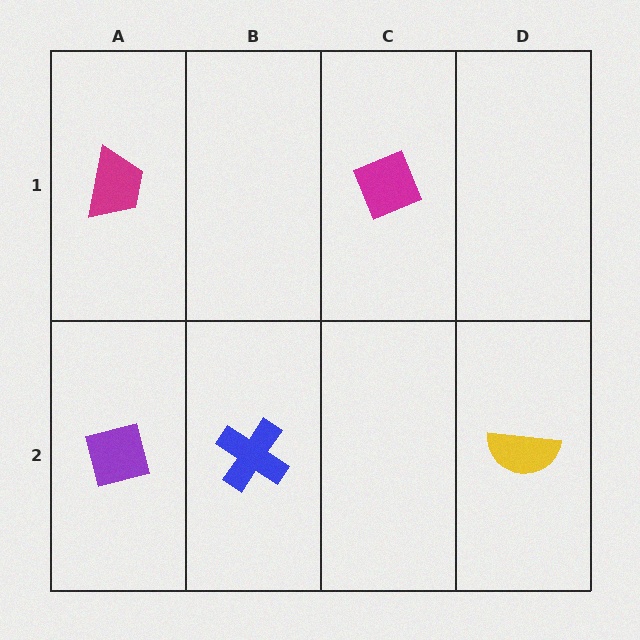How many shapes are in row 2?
3 shapes.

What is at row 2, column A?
A purple square.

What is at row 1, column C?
A magenta diamond.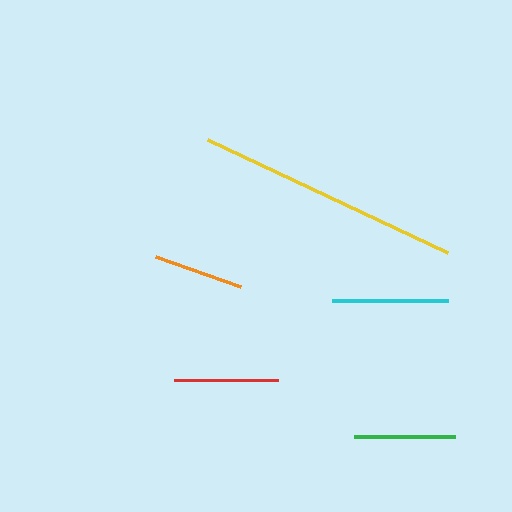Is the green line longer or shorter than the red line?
The red line is longer than the green line.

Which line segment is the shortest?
The orange line is the shortest at approximately 90 pixels.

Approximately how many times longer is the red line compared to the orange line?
The red line is approximately 1.2 times the length of the orange line.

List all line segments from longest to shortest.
From longest to shortest: yellow, cyan, red, green, orange.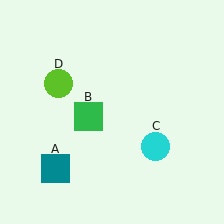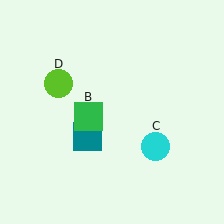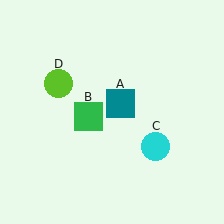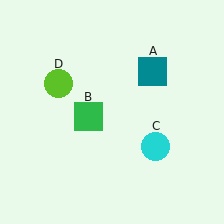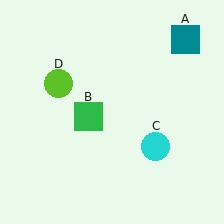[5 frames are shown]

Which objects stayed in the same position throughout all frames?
Green square (object B) and cyan circle (object C) and lime circle (object D) remained stationary.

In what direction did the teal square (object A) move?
The teal square (object A) moved up and to the right.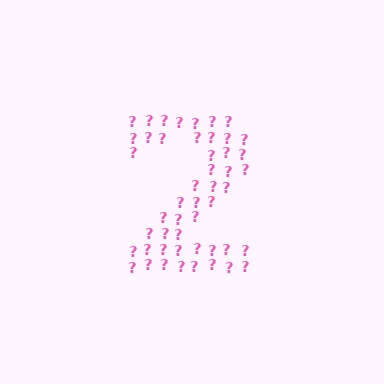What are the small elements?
The small elements are question marks.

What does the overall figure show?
The overall figure shows the digit 2.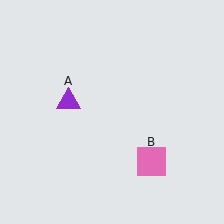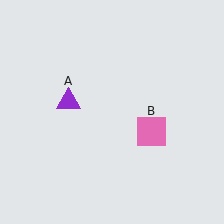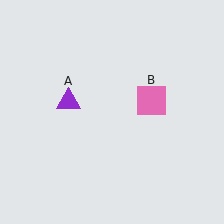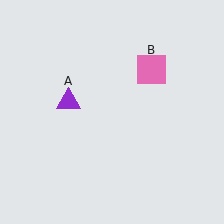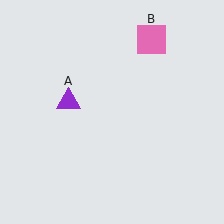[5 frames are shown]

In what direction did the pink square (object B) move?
The pink square (object B) moved up.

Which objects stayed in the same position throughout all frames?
Purple triangle (object A) remained stationary.